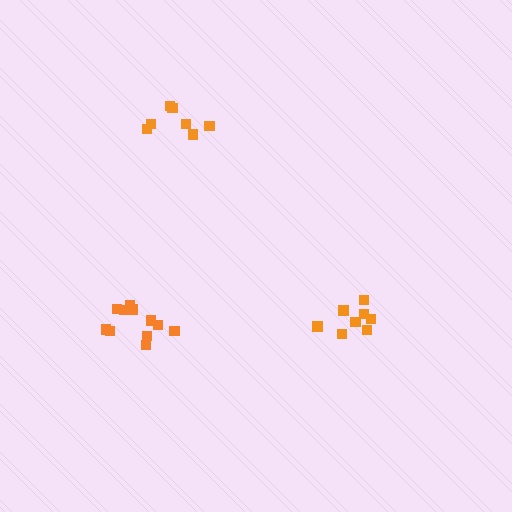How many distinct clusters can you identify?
There are 3 distinct clusters.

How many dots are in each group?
Group 1: 7 dots, Group 2: 8 dots, Group 3: 11 dots (26 total).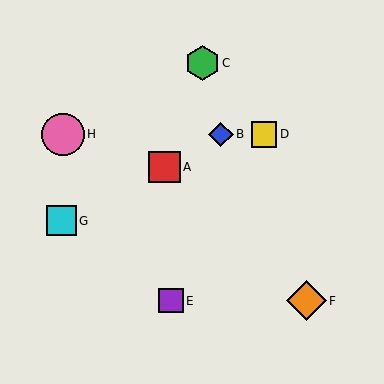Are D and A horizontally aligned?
No, D is at y≈135 and A is at y≈167.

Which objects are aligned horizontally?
Objects B, D, H are aligned horizontally.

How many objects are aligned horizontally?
3 objects (B, D, H) are aligned horizontally.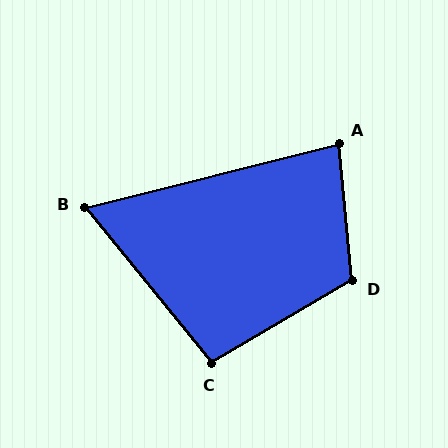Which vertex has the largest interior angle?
D, at approximately 115 degrees.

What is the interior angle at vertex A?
Approximately 81 degrees (acute).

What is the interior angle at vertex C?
Approximately 99 degrees (obtuse).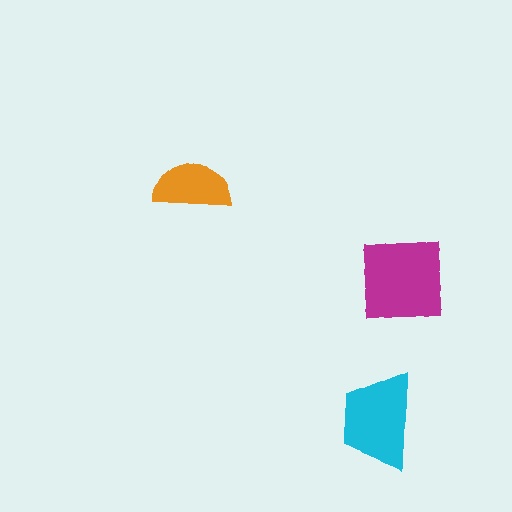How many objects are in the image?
There are 3 objects in the image.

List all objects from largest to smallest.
The magenta square, the cyan trapezoid, the orange semicircle.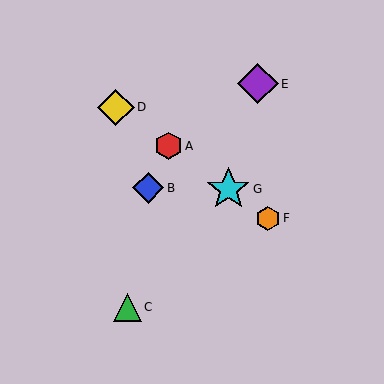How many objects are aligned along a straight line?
4 objects (A, D, F, G) are aligned along a straight line.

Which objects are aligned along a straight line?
Objects A, D, F, G are aligned along a straight line.